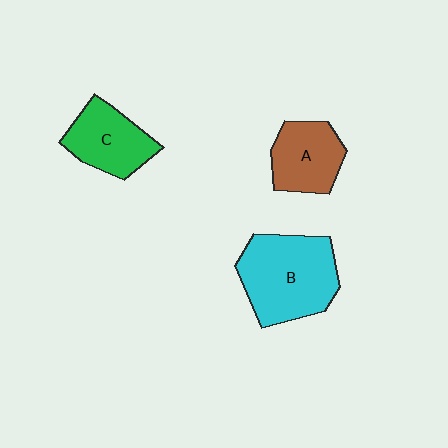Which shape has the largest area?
Shape B (cyan).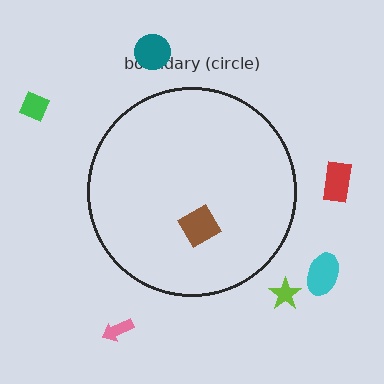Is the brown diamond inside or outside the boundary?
Inside.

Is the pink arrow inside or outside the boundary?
Outside.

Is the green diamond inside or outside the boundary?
Outside.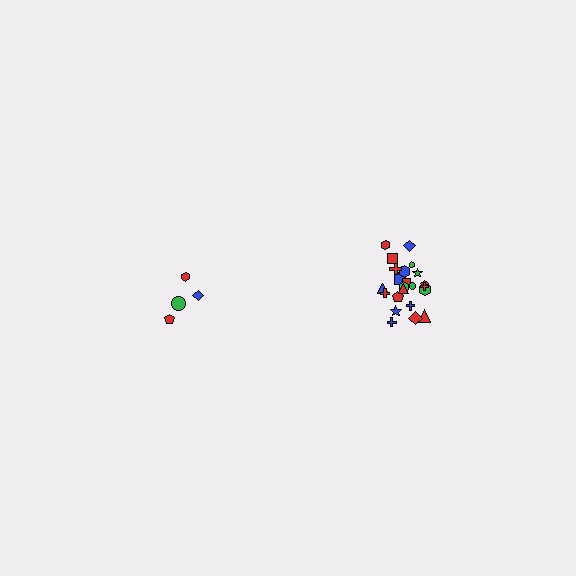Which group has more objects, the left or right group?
The right group.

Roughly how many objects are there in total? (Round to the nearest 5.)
Roughly 30 objects in total.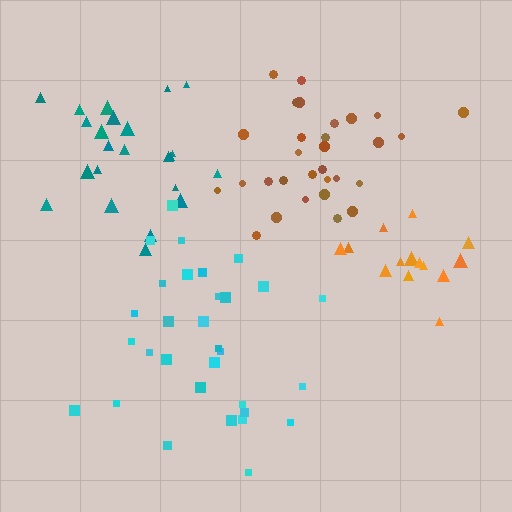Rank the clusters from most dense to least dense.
orange, brown, teal, cyan.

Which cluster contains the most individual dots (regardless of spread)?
Cyan (32).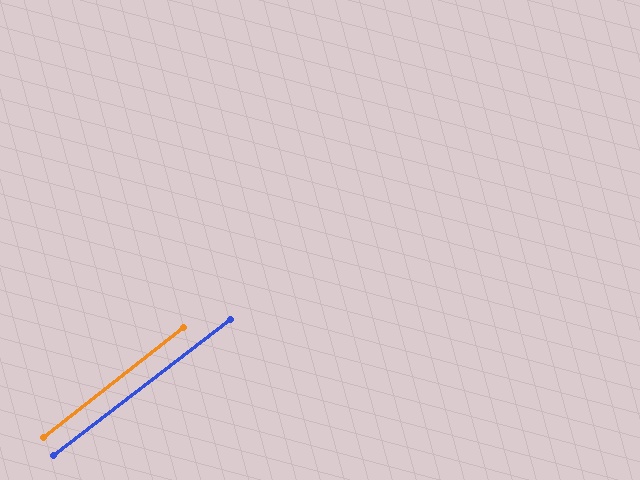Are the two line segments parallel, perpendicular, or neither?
Parallel — their directions differ by only 0.2°.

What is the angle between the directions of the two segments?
Approximately 0 degrees.